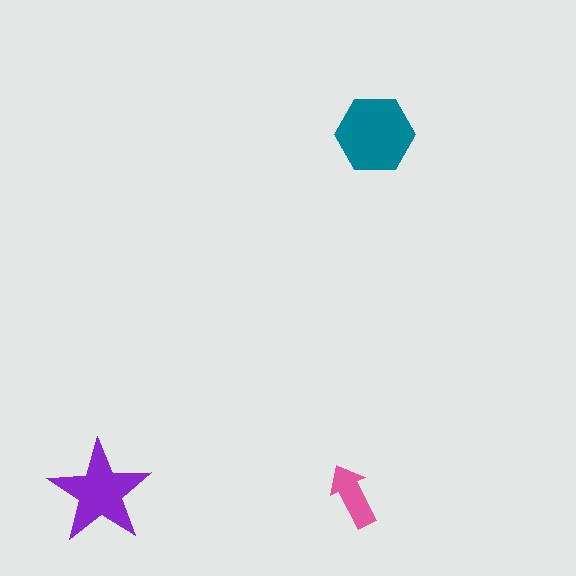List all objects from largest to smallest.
The teal hexagon, the purple star, the pink arrow.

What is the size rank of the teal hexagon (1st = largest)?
1st.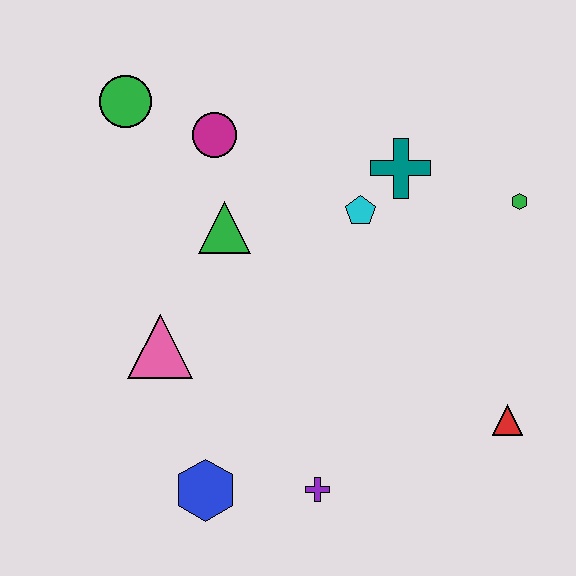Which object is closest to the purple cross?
The blue hexagon is closest to the purple cross.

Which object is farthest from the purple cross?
The green circle is farthest from the purple cross.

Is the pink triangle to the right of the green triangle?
No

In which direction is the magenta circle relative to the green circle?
The magenta circle is to the right of the green circle.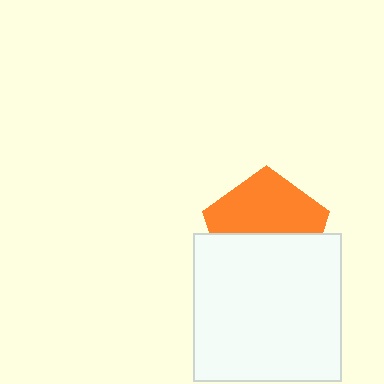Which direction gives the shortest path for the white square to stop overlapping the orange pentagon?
Moving down gives the shortest separation.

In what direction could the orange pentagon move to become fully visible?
The orange pentagon could move up. That would shift it out from behind the white square entirely.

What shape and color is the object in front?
The object in front is a white square.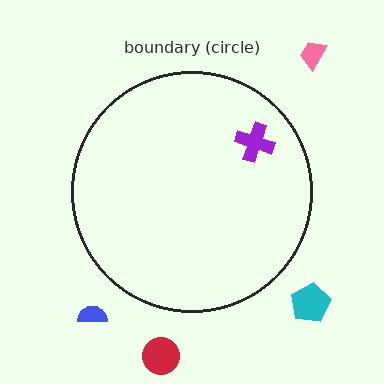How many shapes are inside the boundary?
1 inside, 4 outside.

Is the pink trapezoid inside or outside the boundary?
Outside.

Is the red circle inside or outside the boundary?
Outside.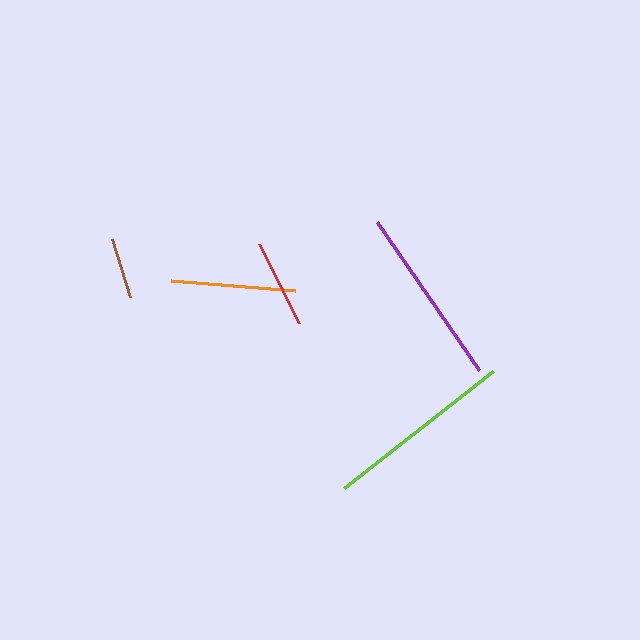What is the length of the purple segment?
The purple segment is approximately 180 pixels long.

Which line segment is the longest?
The lime line is the longest at approximately 190 pixels.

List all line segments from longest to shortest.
From longest to shortest: lime, purple, orange, red, brown.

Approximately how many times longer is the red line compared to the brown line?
The red line is approximately 1.5 times the length of the brown line.